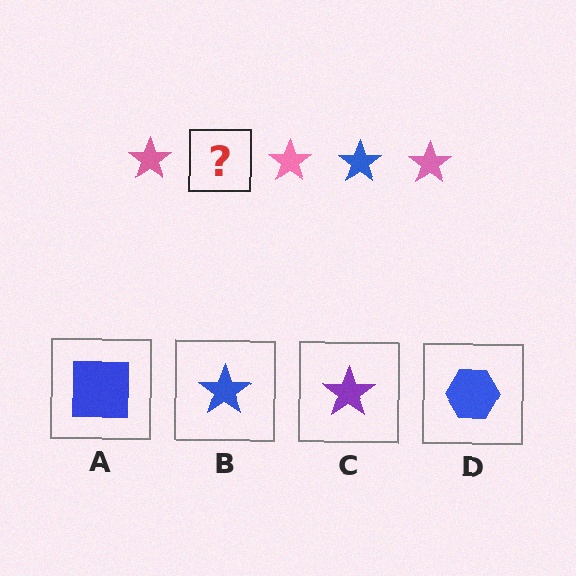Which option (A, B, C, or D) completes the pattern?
B.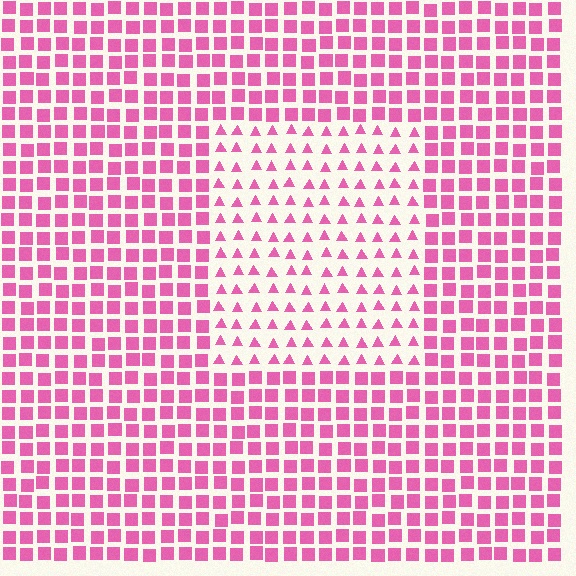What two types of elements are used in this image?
The image uses triangles inside the rectangle region and squares outside it.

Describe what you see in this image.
The image is filled with small pink elements arranged in a uniform grid. A rectangle-shaped region contains triangles, while the surrounding area contains squares. The boundary is defined purely by the change in element shape.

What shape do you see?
I see a rectangle.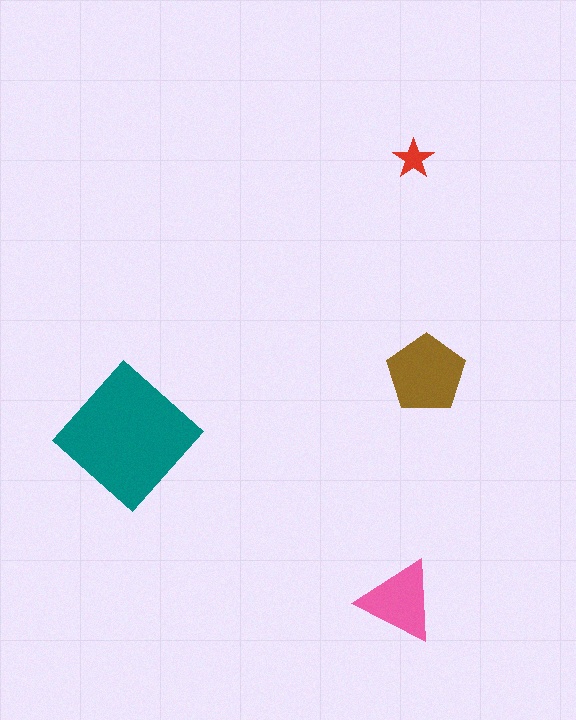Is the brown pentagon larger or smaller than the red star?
Larger.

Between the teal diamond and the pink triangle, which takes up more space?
The teal diamond.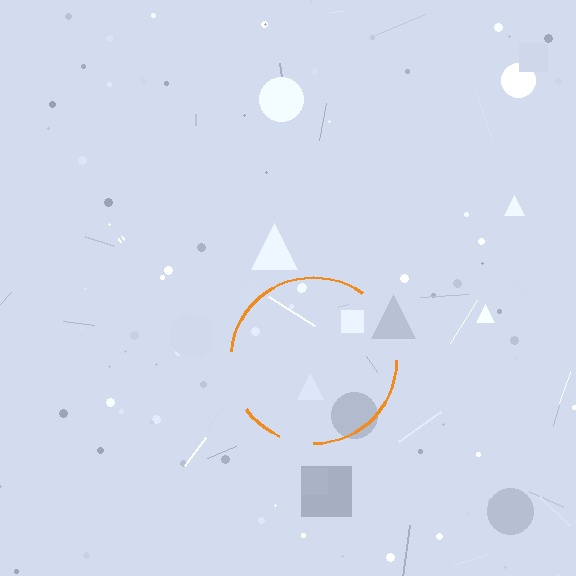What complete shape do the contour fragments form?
The contour fragments form a circle.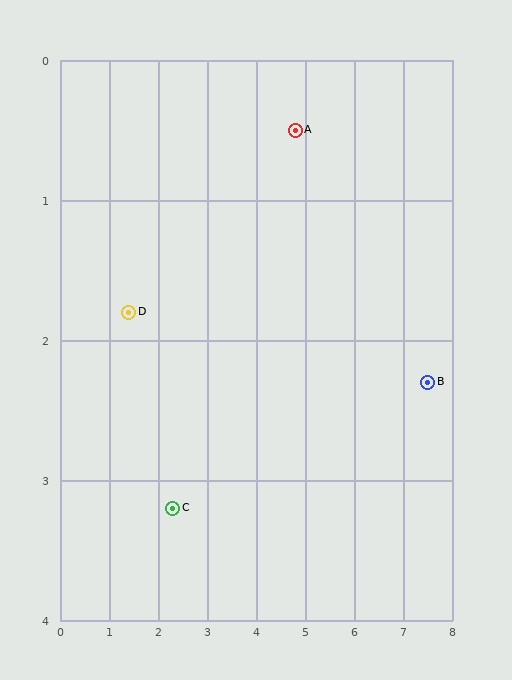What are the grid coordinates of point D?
Point D is at approximately (1.4, 1.8).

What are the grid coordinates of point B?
Point B is at approximately (7.5, 2.3).